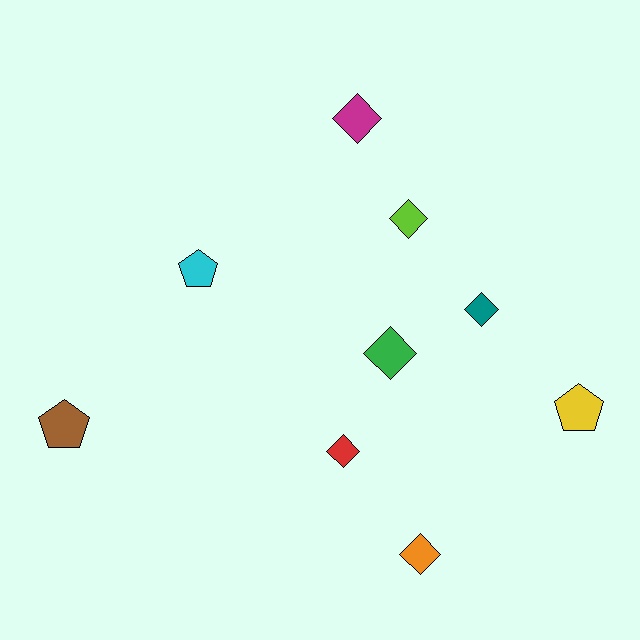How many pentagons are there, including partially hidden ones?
There are 3 pentagons.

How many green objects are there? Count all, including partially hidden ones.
There is 1 green object.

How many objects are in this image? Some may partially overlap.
There are 9 objects.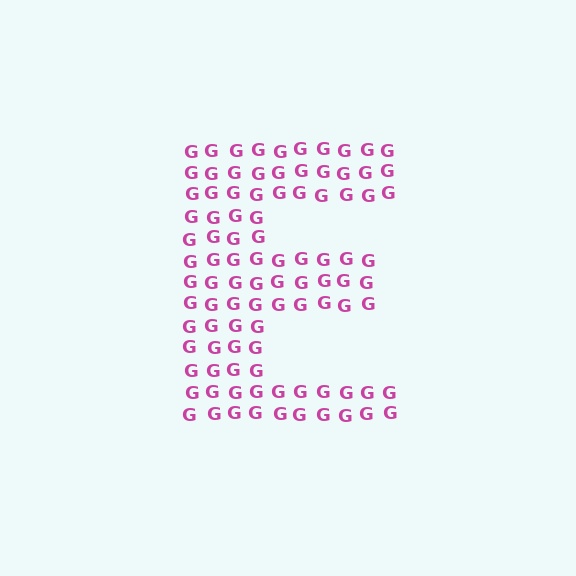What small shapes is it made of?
It is made of small letter G's.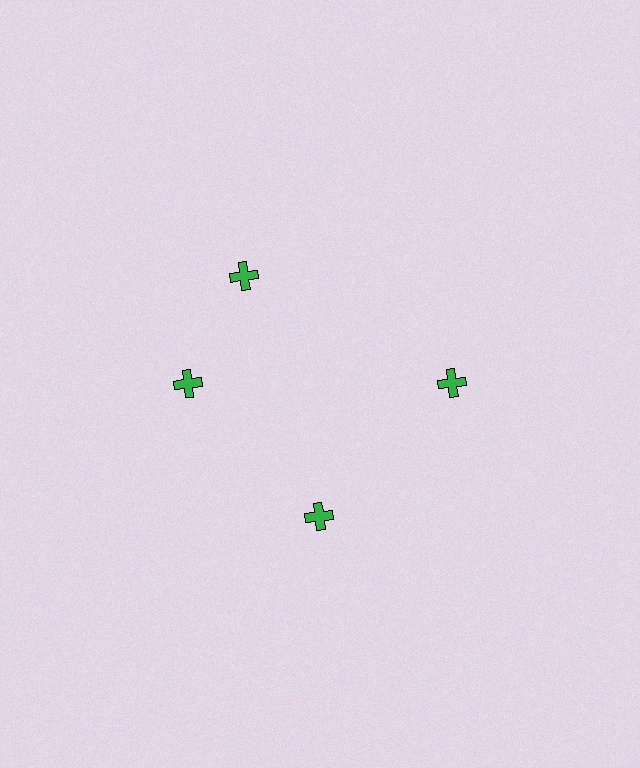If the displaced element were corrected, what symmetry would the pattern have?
It would have 4-fold rotational symmetry — the pattern would map onto itself every 90 degrees.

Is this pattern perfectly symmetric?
No. The 4 green crosses are arranged in a ring, but one element near the 12 o'clock position is rotated out of alignment along the ring, breaking the 4-fold rotational symmetry.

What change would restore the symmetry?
The symmetry would be restored by rotating it back into even spacing with its neighbors so that all 4 crosses sit at equal angles and equal distance from the center.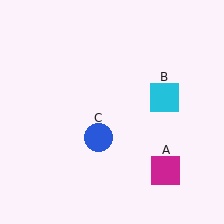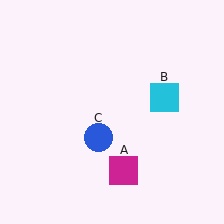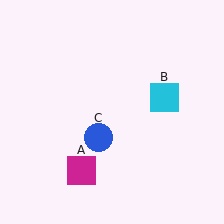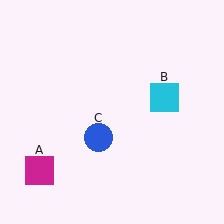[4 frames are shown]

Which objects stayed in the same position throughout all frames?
Cyan square (object B) and blue circle (object C) remained stationary.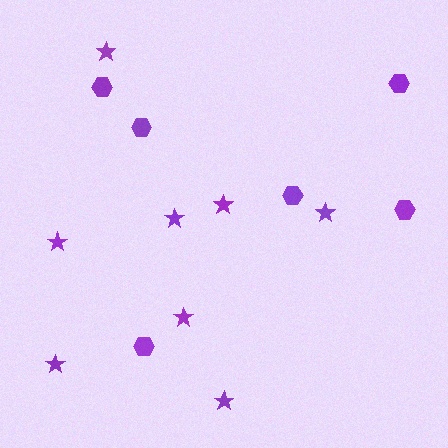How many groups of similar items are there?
There are 2 groups: one group of stars (8) and one group of hexagons (6).